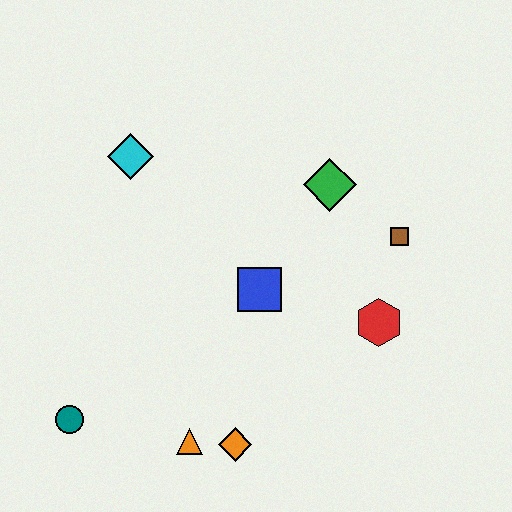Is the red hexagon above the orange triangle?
Yes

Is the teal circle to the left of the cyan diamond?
Yes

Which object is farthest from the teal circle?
The brown square is farthest from the teal circle.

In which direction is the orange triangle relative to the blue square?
The orange triangle is below the blue square.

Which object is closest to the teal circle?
The orange triangle is closest to the teal circle.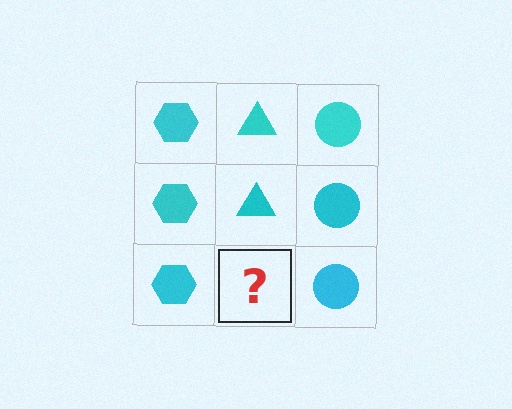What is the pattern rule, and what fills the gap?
The rule is that each column has a consistent shape. The gap should be filled with a cyan triangle.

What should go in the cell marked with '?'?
The missing cell should contain a cyan triangle.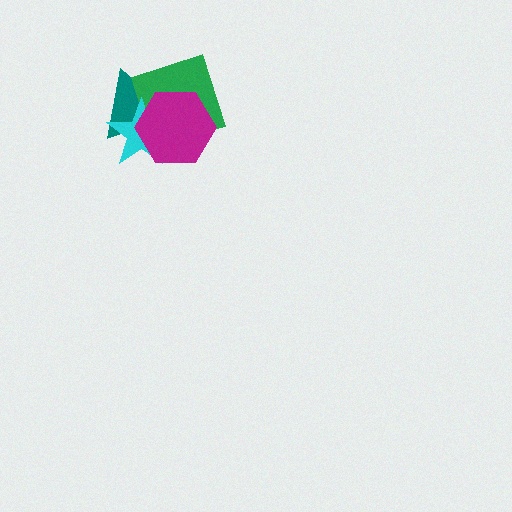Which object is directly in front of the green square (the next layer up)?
The cyan star is directly in front of the green square.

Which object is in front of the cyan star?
The magenta hexagon is in front of the cyan star.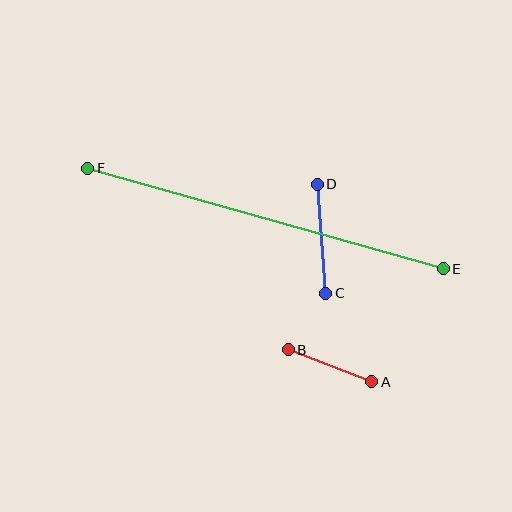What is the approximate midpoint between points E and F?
The midpoint is at approximately (266, 219) pixels.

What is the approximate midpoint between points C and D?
The midpoint is at approximately (322, 239) pixels.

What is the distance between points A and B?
The distance is approximately 90 pixels.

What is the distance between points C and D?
The distance is approximately 110 pixels.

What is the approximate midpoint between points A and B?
The midpoint is at approximately (330, 366) pixels.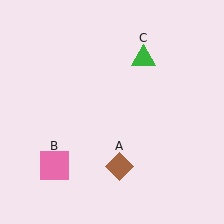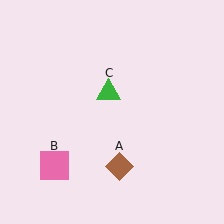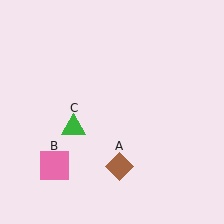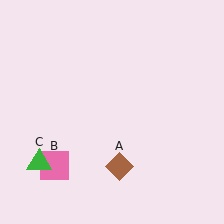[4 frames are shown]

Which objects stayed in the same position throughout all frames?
Brown diamond (object A) and pink square (object B) remained stationary.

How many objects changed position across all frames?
1 object changed position: green triangle (object C).